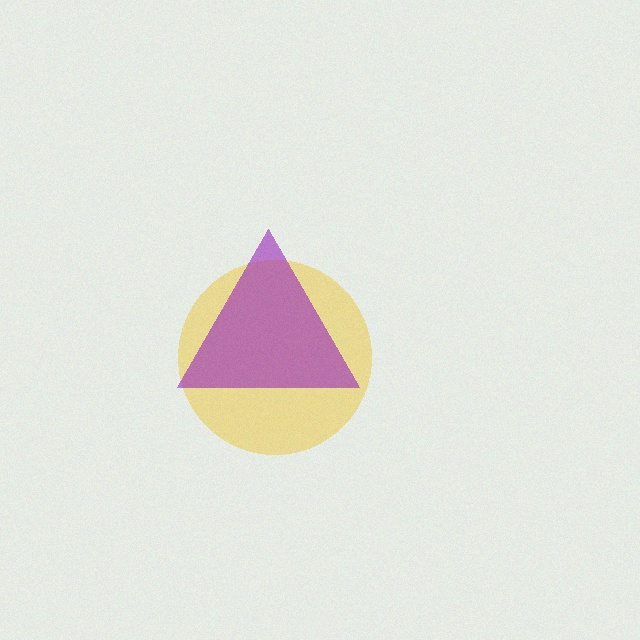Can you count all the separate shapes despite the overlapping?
Yes, there are 2 separate shapes.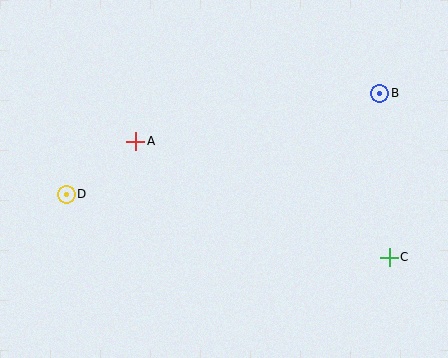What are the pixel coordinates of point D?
Point D is at (66, 194).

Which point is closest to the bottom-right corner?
Point C is closest to the bottom-right corner.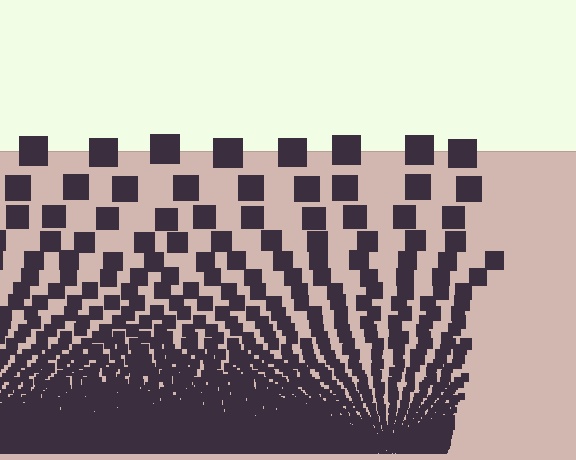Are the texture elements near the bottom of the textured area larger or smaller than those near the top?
Smaller. The gradient is inverted — elements near the bottom are smaller and denser.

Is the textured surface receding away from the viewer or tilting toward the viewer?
The surface appears to tilt toward the viewer. Texture elements get larger and sparser toward the top.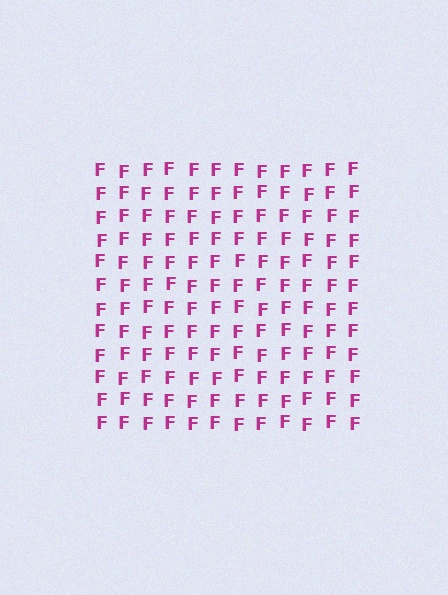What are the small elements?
The small elements are letter F's.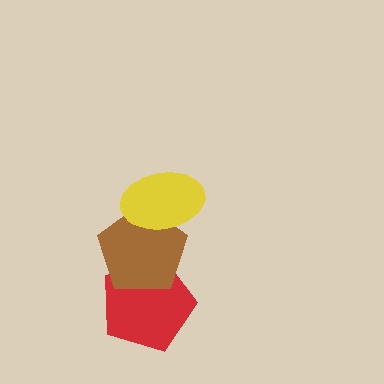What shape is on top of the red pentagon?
The brown pentagon is on top of the red pentagon.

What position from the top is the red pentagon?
The red pentagon is 3rd from the top.